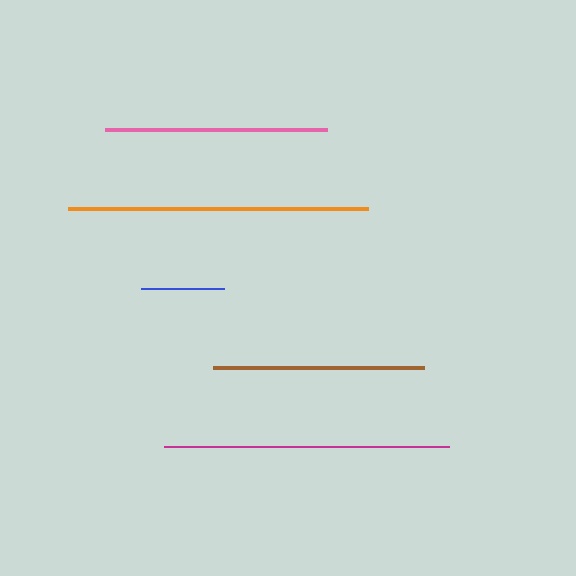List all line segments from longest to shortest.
From longest to shortest: orange, magenta, pink, brown, blue.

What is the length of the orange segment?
The orange segment is approximately 300 pixels long.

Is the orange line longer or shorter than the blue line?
The orange line is longer than the blue line.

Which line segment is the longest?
The orange line is the longest at approximately 300 pixels.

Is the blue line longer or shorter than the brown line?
The brown line is longer than the blue line.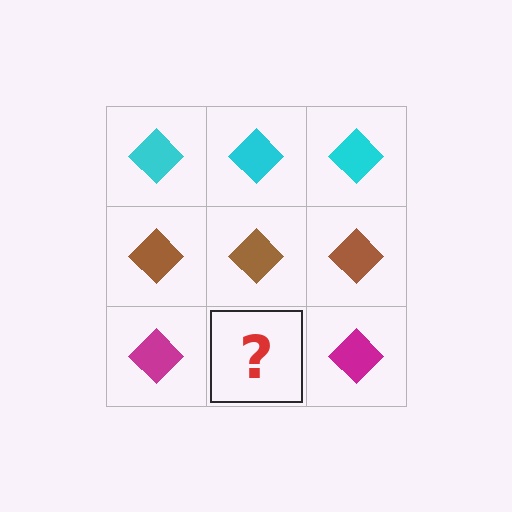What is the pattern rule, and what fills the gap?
The rule is that each row has a consistent color. The gap should be filled with a magenta diamond.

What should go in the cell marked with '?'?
The missing cell should contain a magenta diamond.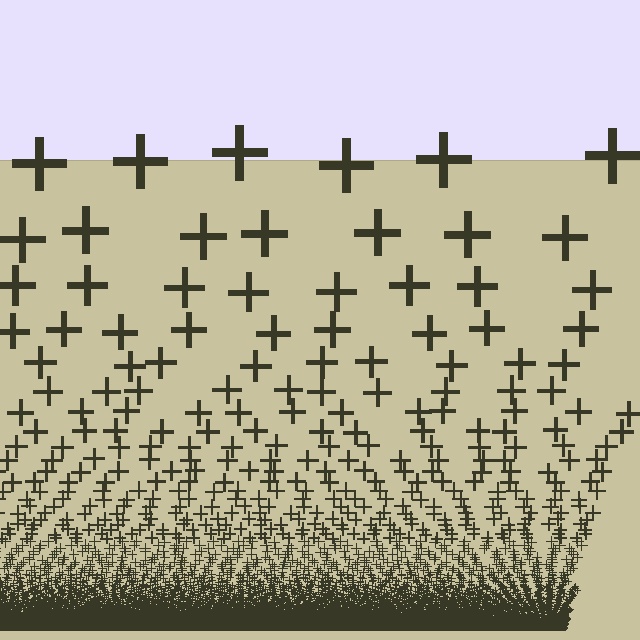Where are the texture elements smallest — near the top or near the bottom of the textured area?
Near the bottom.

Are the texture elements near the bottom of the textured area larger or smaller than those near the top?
Smaller. The gradient is inverted — elements near the bottom are smaller and denser.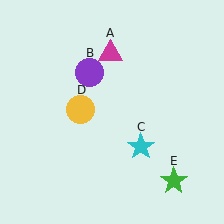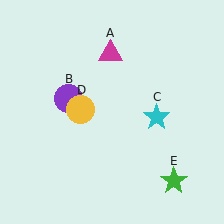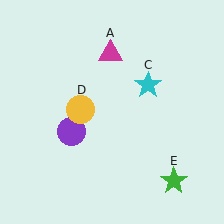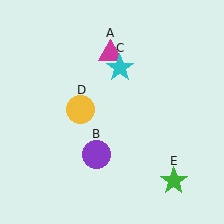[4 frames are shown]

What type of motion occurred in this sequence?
The purple circle (object B), cyan star (object C) rotated counterclockwise around the center of the scene.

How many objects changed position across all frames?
2 objects changed position: purple circle (object B), cyan star (object C).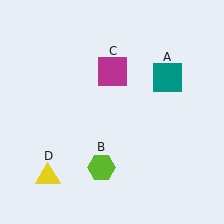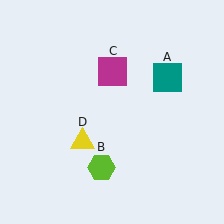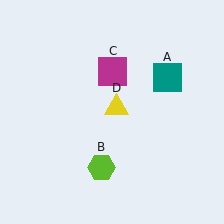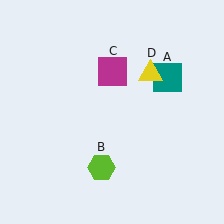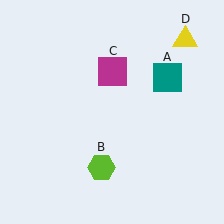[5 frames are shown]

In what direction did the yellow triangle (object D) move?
The yellow triangle (object D) moved up and to the right.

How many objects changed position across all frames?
1 object changed position: yellow triangle (object D).